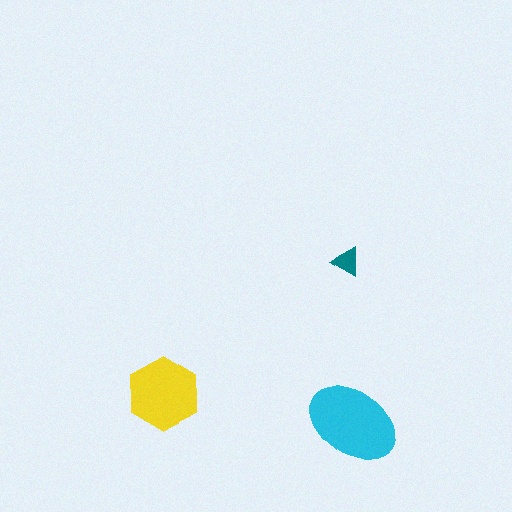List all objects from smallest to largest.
The teal triangle, the yellow hexagon, the cyan ellipse.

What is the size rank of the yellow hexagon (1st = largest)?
2nd.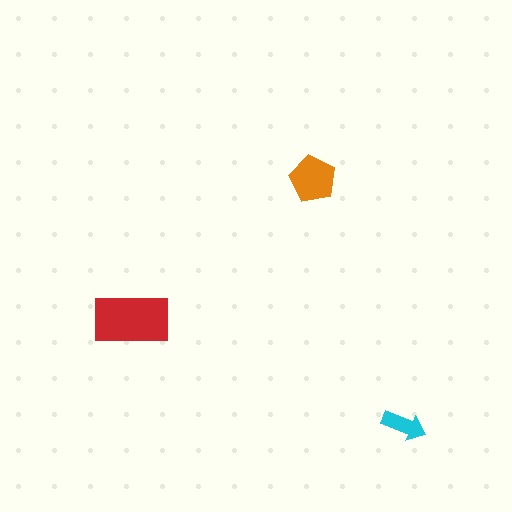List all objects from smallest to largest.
The cyan arrow, the orange pentagon, the red rectangle.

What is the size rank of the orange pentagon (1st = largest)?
2nd.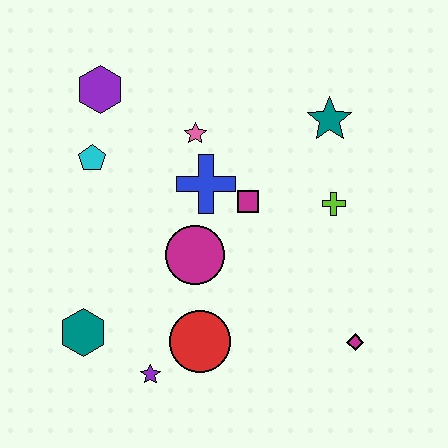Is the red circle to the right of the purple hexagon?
Yes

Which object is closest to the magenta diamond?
The lime cross is closest to the magenta diamond.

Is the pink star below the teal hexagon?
No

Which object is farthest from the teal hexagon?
The teal star is farthest from the teal hexagon.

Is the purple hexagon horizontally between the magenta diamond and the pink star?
No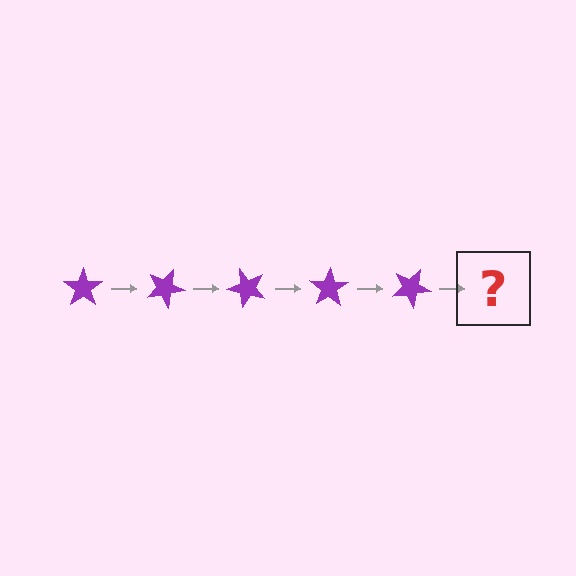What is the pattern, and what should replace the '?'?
The pattern is that the star rotates 25 degrees each step. The '?' should be a purple star rotated 125 degrees.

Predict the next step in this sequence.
The next step is a purple star rotated 125 degrees.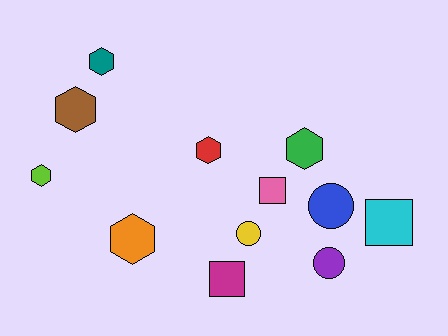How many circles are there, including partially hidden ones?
There are 3 circles.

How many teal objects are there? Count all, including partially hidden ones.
There is 1 teal object.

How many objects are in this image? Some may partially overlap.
There are 12 objects.